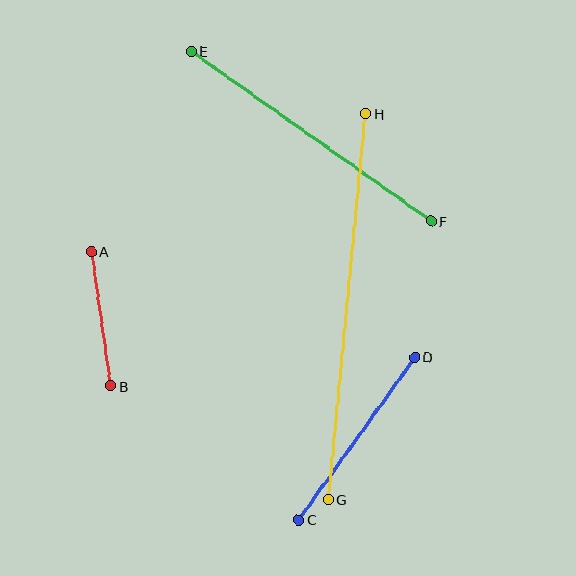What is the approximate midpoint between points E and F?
The midpoint is at approximately (311, 136) pixels.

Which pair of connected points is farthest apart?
Points G and H are farthest apart.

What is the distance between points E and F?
The distance is approximately 294 pixels.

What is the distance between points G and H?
The distance is approximately 388 pixels.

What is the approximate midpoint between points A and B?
The midpoint is at approximately (101, 319) pixels.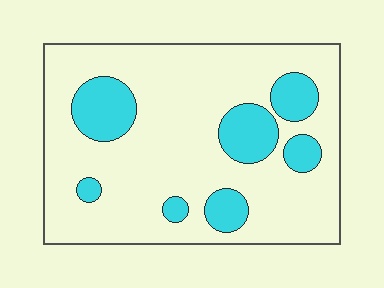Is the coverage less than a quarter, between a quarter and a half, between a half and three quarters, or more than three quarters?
Less than a quarter.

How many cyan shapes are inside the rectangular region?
7.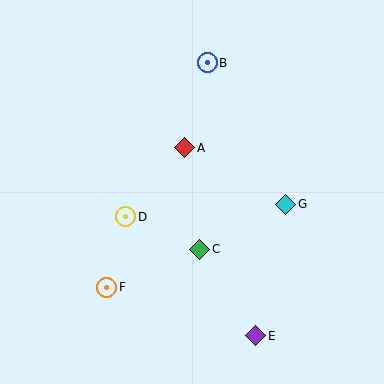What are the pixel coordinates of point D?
Point D is at (126, 217).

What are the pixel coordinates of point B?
Point B is at (207, 63).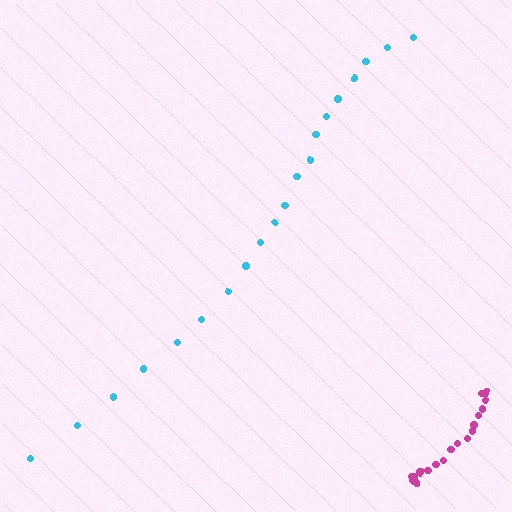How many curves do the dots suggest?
There are 2 distinct paths.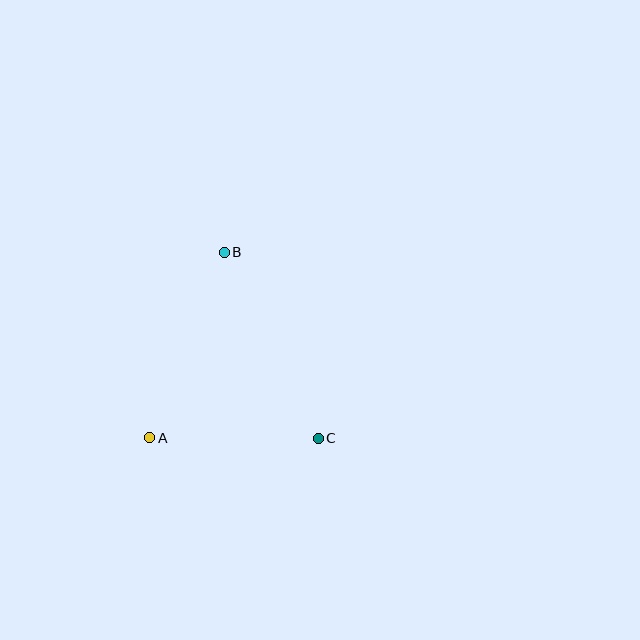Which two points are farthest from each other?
Points B and C are farthest from each other.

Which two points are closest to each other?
Points A and C are closest to each other.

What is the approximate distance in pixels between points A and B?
The distance between A and B is approximately 200 pixels.